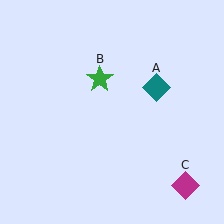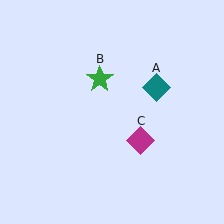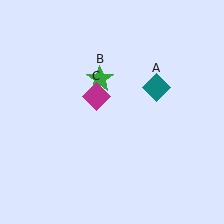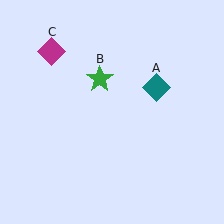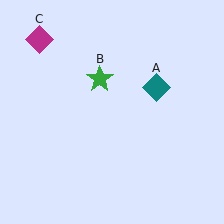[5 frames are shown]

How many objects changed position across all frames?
1 object changed position: magenta diamond (object C).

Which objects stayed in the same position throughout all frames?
Teal diamond (object A) and green star (object B) remained stationary.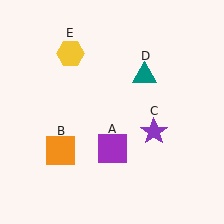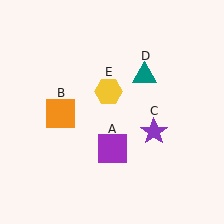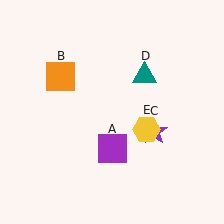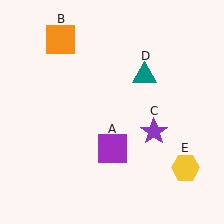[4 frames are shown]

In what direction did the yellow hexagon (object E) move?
The yellow hexagon (object E) moved down and to the right.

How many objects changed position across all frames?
2 objects changed position: orange square (object B), yellow hexagon (object E).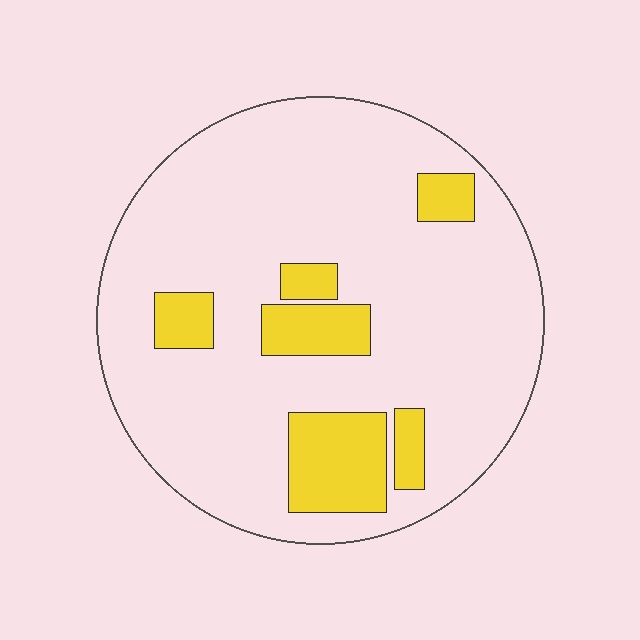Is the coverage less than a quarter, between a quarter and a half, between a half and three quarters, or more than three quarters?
Less than a quarter.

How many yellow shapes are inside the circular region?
6.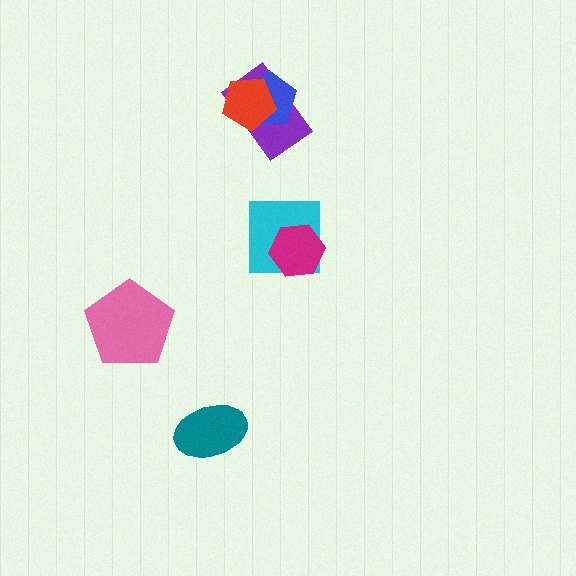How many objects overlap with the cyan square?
1 object overlaps with the cyan square.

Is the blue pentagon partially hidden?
Yes, it is partially covered by another shape.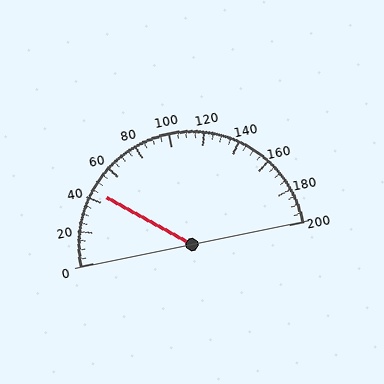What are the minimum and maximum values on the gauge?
The gauge ranges from 0 to 200.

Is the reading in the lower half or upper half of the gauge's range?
The reading is in the lower half of the range (0 to 200).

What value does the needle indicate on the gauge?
The needle indicates approximately 45.